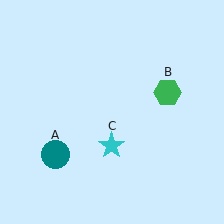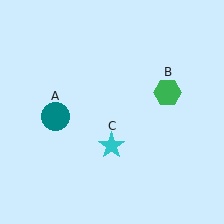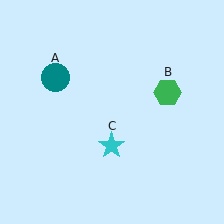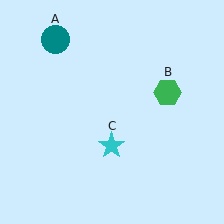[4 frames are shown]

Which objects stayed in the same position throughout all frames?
Green hexagon (object B) and cyan star (object C) remained stationary.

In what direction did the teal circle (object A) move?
The teal circle (object A) moved up.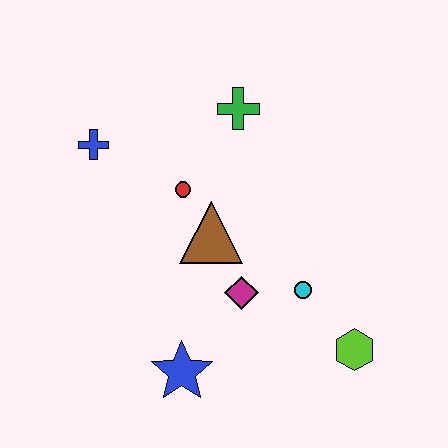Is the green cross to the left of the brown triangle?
No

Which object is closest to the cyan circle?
The magenta diamond is closest to the cyan circle.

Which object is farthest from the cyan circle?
The blue cross is farthest from the cyan circle.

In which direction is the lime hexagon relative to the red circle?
The lime hexagon is to the right of the red circle.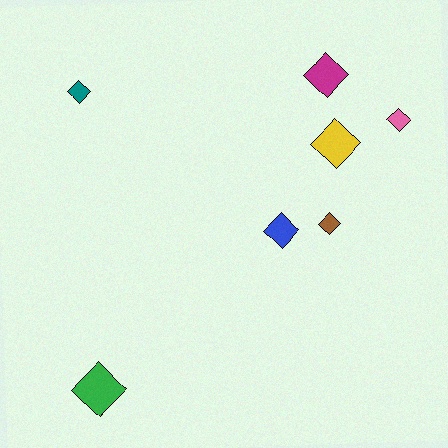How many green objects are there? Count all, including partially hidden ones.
There is 1 green object.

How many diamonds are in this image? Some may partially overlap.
There are 7 diamonds.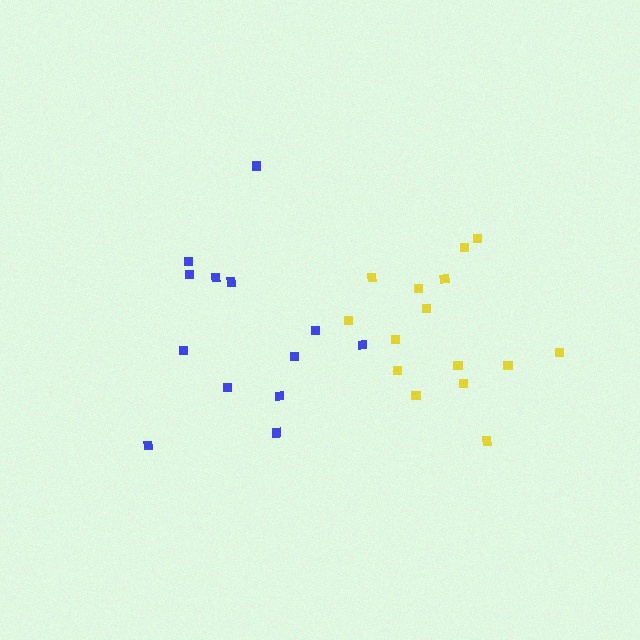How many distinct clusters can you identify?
There are 2 distinct clusters.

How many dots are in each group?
Group 1: 13 dots, Group 2: 15 dots (28 total).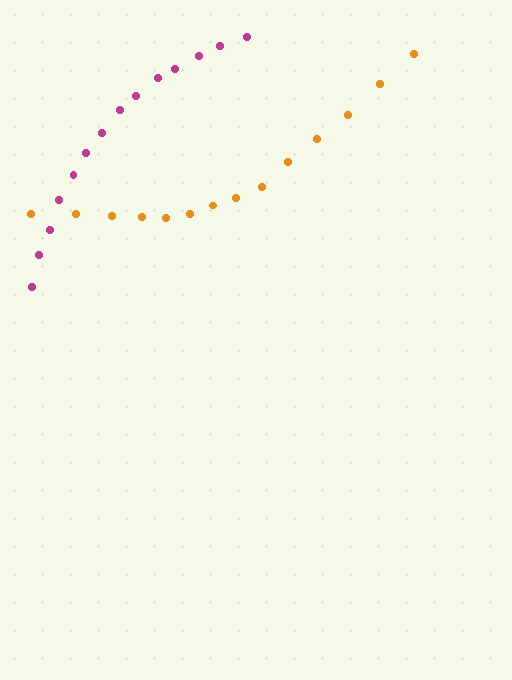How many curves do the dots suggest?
There are 2 distinct paths.